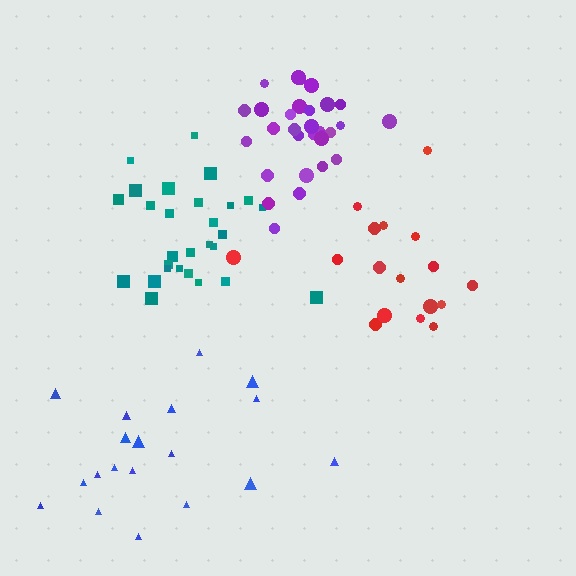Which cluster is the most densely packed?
Purple.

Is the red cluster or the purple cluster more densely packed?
Purple.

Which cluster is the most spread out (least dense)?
Blue.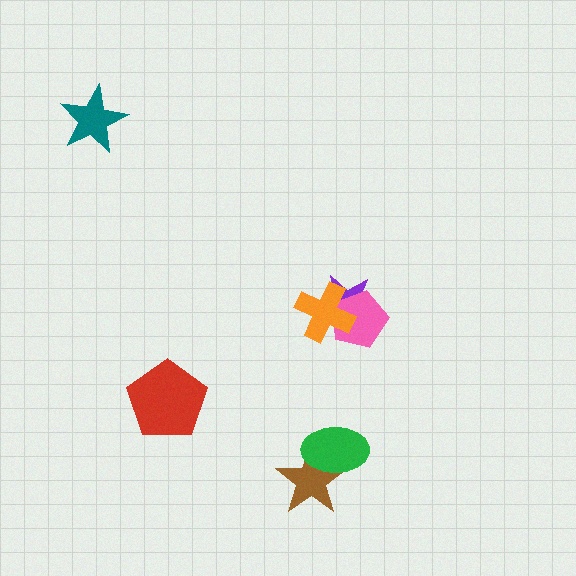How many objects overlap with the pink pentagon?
2 objects overlap with the pink pentagon.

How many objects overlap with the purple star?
2 objects overlap with the purple star.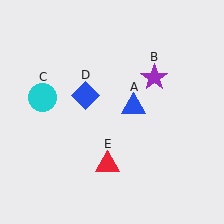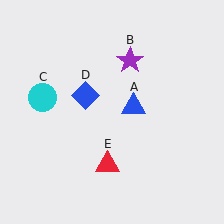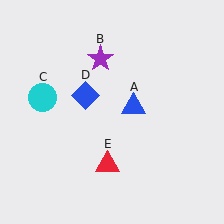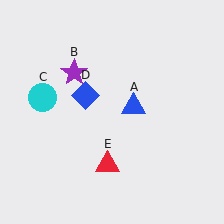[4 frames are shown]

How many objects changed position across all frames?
1 object changed position: purple star (object B).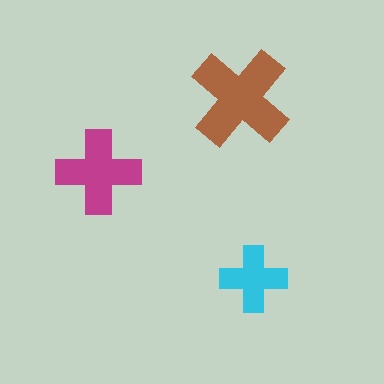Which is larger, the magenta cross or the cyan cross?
The magenta one.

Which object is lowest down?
The cyan cross is bottommost.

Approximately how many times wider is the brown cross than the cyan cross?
About 1.5 times wider.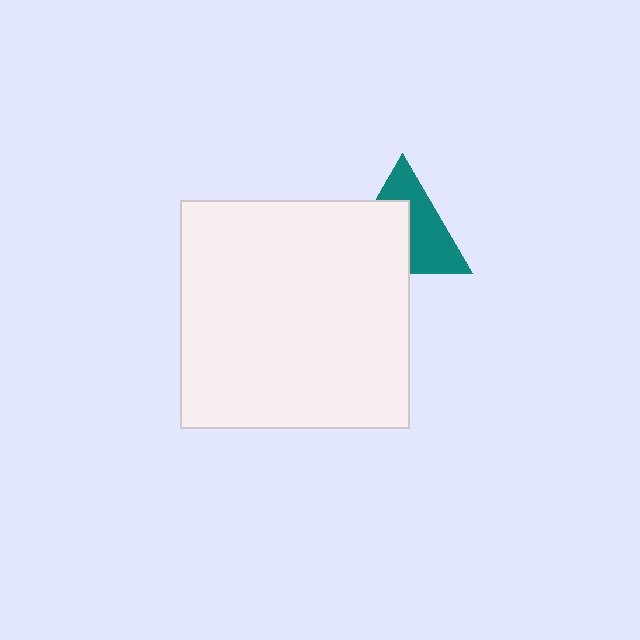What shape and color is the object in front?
The object in front is a white square.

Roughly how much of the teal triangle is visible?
About half of it is visible (roughly 52%).